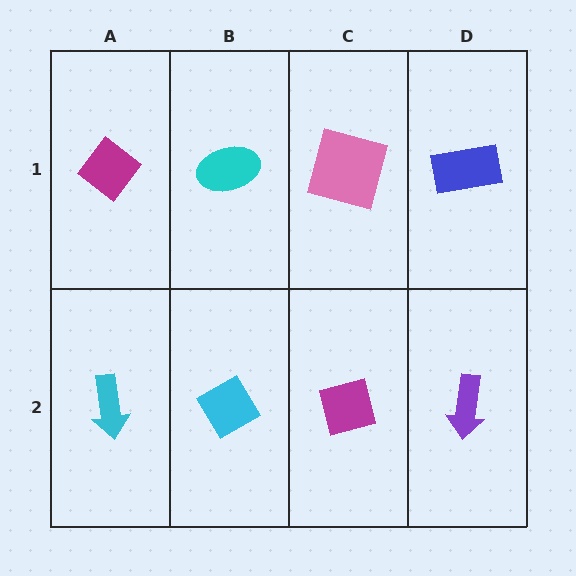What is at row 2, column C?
A magenta square.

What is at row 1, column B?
A cyan ellipse.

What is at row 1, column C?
A pink square.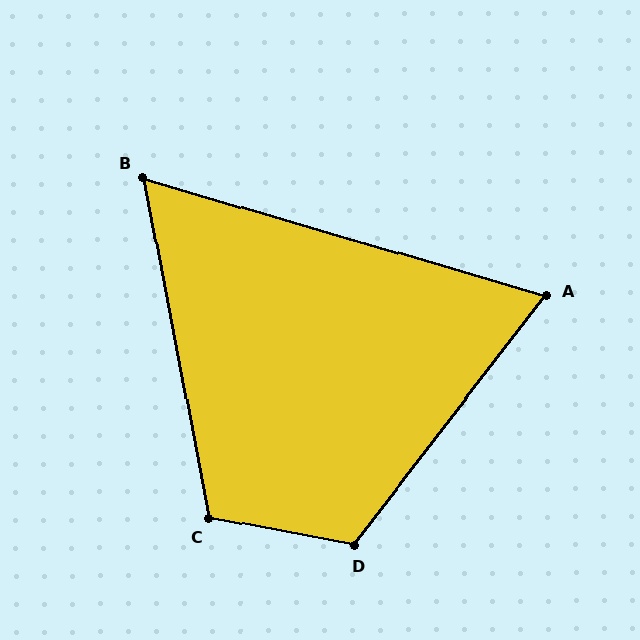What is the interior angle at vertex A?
Approximately 69 degrees (acute).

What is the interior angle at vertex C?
Approximately 111 degrees (obtuse).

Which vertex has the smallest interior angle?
B, at approximately 63 degrees.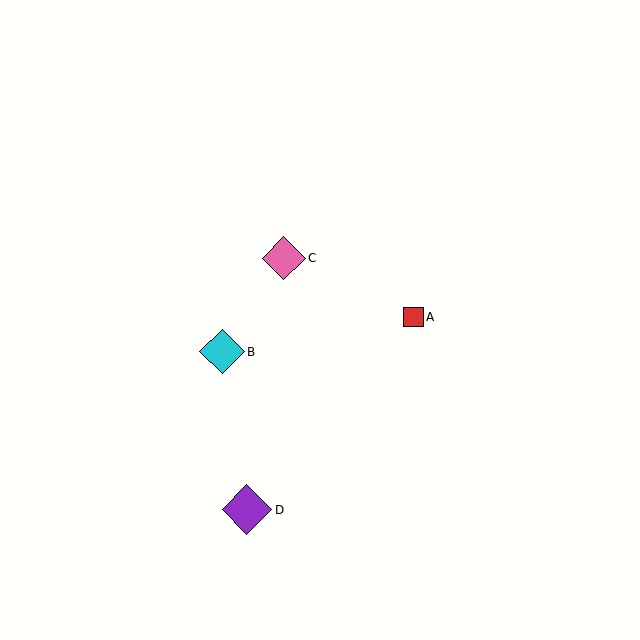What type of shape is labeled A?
Shape A is a red square.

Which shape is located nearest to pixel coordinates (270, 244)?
The pink diamond (labeled C) at (284, 258) is nearest to that location.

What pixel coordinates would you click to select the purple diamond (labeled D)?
Click at (247, 510) to select the purple diamond D.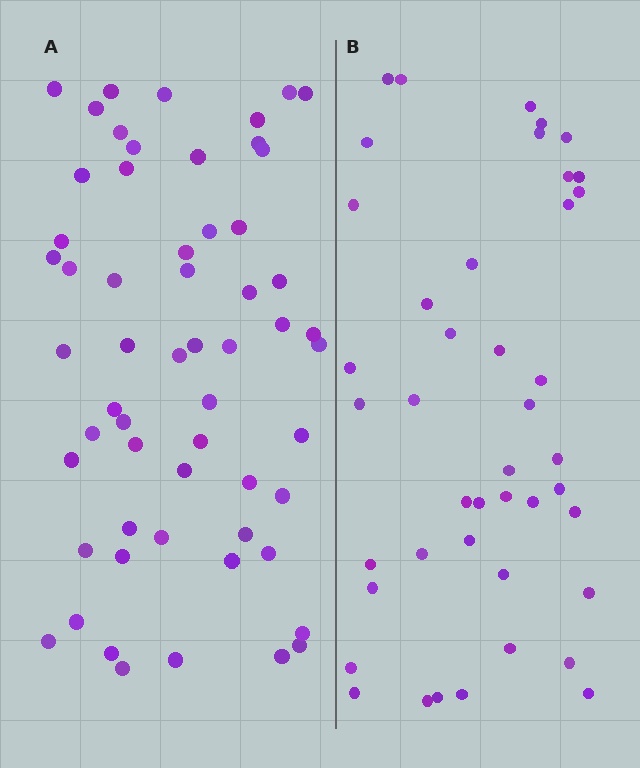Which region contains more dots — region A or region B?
Region A (the left region) has more dots.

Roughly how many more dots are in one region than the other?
Region A has approximately 15 more dots than region B.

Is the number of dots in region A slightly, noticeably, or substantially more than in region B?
Region A has noticeably more, but not dramatically so. The ratio is roughly 1.3 to 1.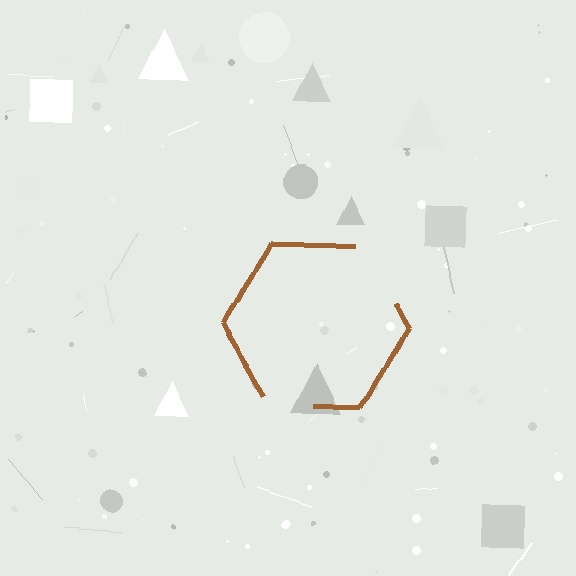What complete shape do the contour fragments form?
The contour fragments form a hexagon.